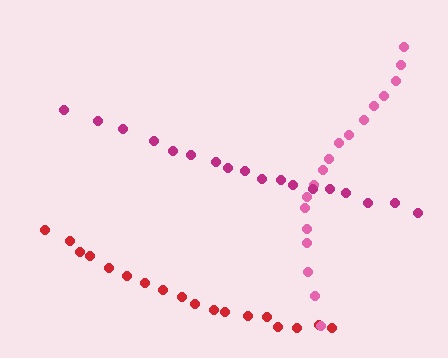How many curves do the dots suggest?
There are 3 distinct paths.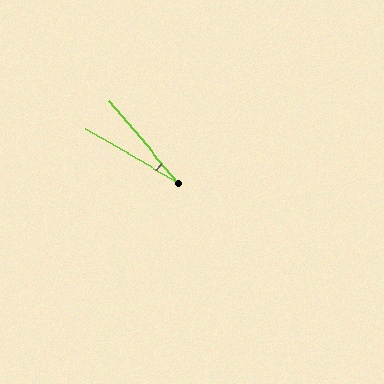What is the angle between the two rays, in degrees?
Approximately 20 degrees.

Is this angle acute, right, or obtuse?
It is acute.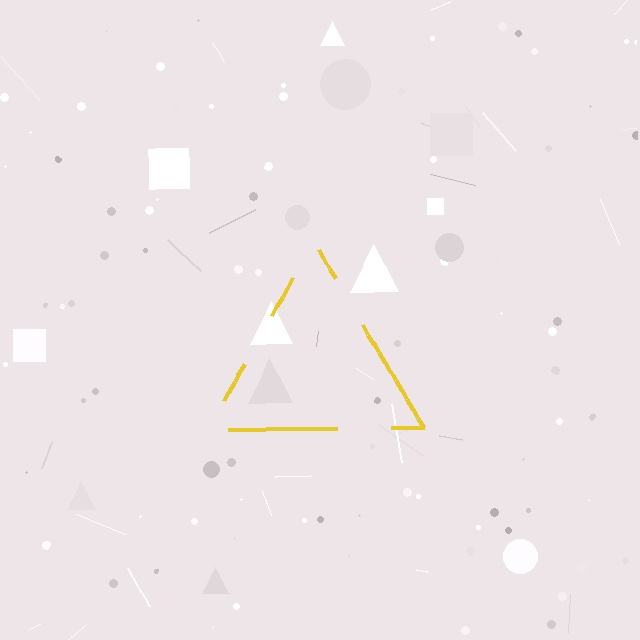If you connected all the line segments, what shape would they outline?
They would outline a triangle.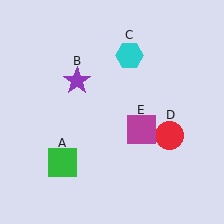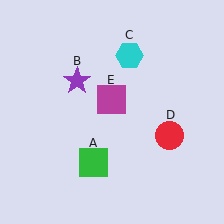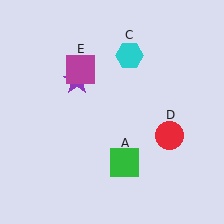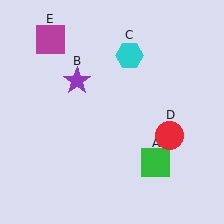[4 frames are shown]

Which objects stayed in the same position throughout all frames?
Purple star (object B) and cyan hexagon (object C) and red circle (object D) remained stationary.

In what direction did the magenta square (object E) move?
The magenta square (object E) moved up and to the left.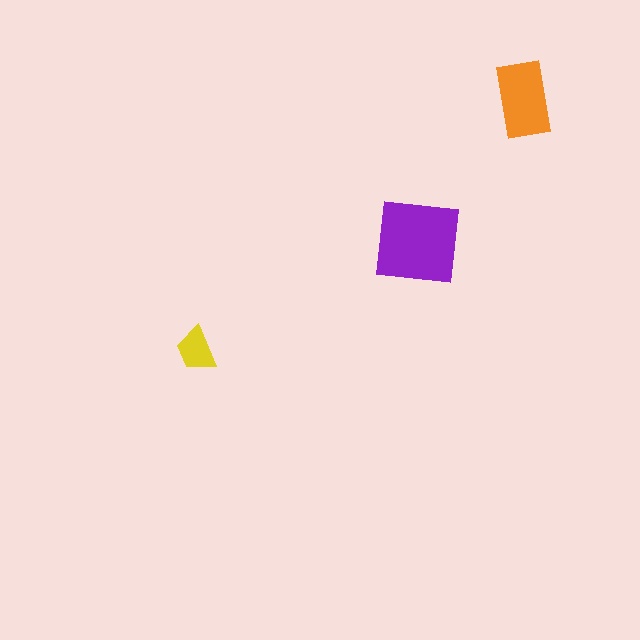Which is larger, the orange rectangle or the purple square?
The purple square.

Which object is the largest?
The purple square.